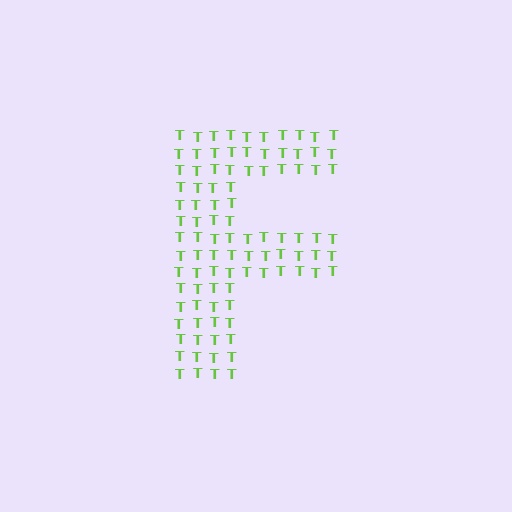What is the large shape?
The large shape is the letter F.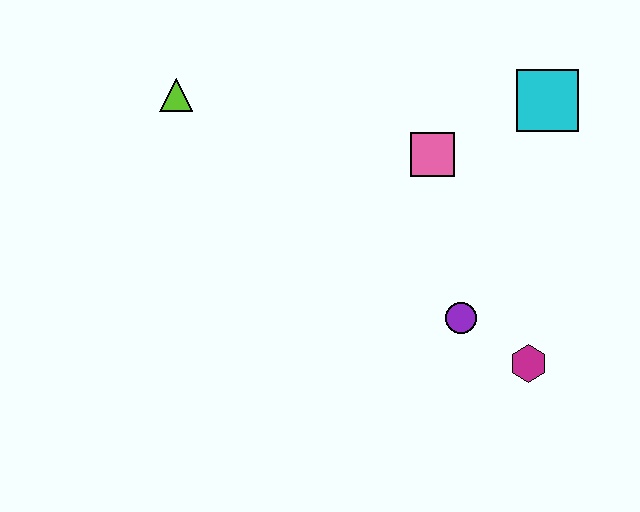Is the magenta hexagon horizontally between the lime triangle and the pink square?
No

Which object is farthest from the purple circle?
The lime triangle is farthest from the purple circle.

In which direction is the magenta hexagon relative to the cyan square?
The magenta hexagon is below the cyan square.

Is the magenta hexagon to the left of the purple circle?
No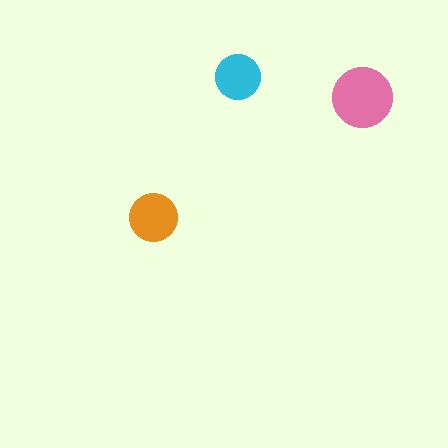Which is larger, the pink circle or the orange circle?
The pink one.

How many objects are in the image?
There are 3 objects in the image.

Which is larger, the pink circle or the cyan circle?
The pink one.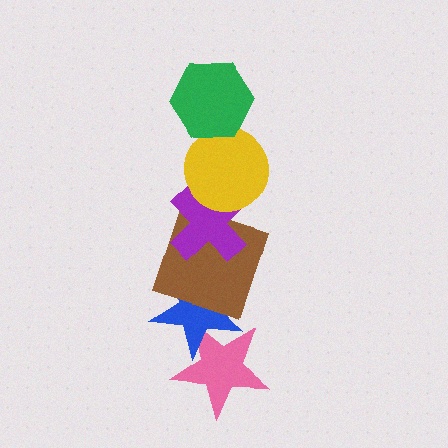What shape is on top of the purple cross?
The yellow circle is on top of the purple cross.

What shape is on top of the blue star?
The brown square is on top of the blue star.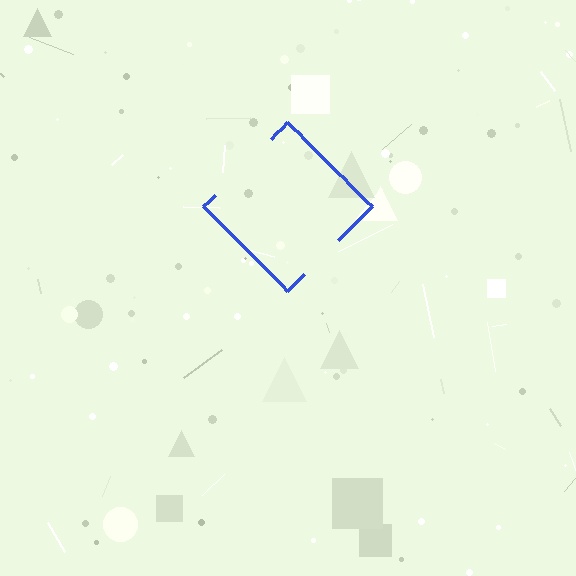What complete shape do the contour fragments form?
The contour fragments form a diamond.